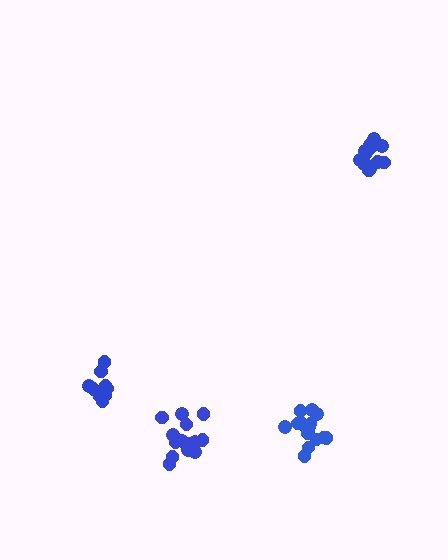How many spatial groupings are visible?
There are 4 spatial groupings.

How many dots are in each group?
Group 1: 14 dots, Group 2: 14 dots, Group 3: 10 dots, Group 4: 14 dots (52 total).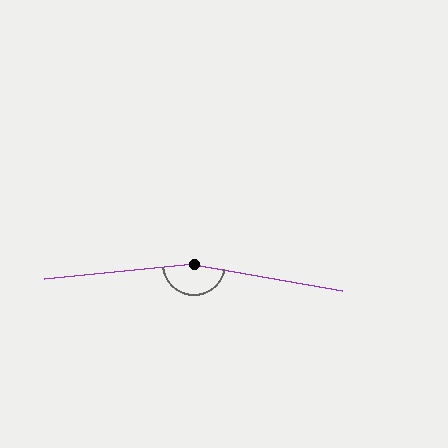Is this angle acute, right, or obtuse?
It is obtuse.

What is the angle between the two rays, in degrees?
Approximately 164 degrees.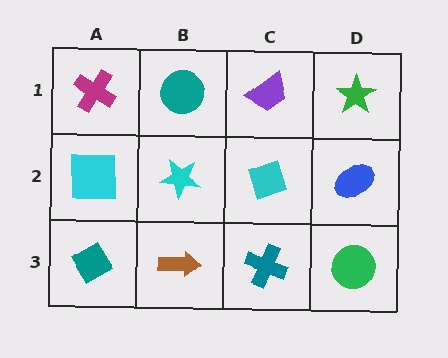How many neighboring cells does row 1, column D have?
2.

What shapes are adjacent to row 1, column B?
A cyan star (row 2, column B), a magenta cross (row 1, column A), a purple trapezoid (row 1, column C).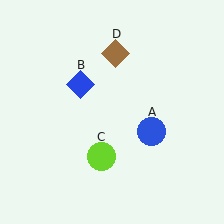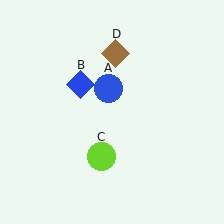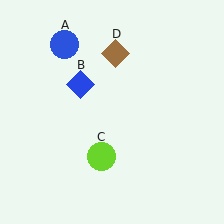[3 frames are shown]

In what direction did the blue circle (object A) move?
The blue circle (object A) moved up and to the left.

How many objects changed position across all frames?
1 object changed position: blue circle (object A).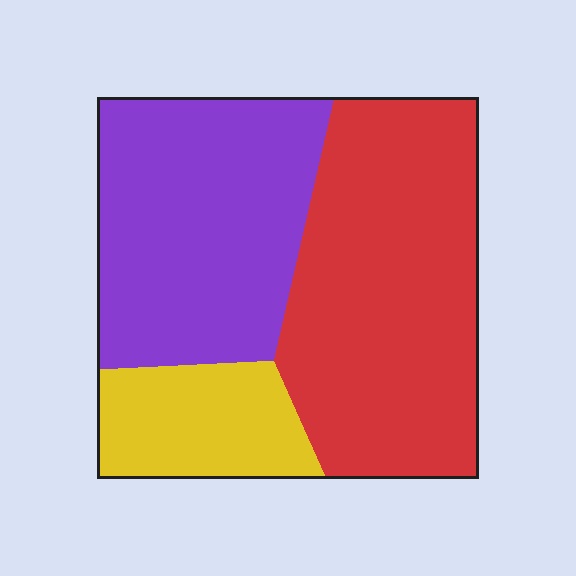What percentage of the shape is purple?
Purple covers 38% of the shape.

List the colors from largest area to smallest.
From largest to smallest: red, purple, yellow.